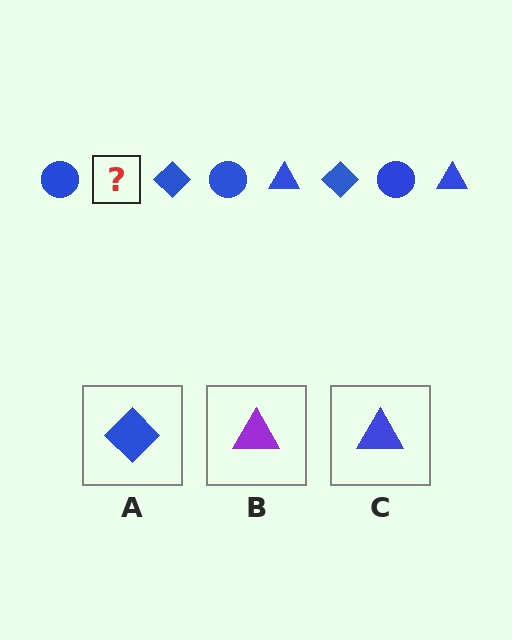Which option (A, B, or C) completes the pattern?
C.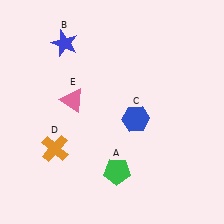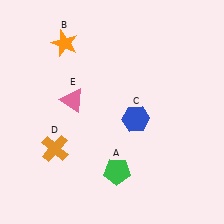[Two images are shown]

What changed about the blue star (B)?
In Image 1, B is blue. In Image 2, it changed to orange.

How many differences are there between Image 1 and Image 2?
There is 1 difference between the two images.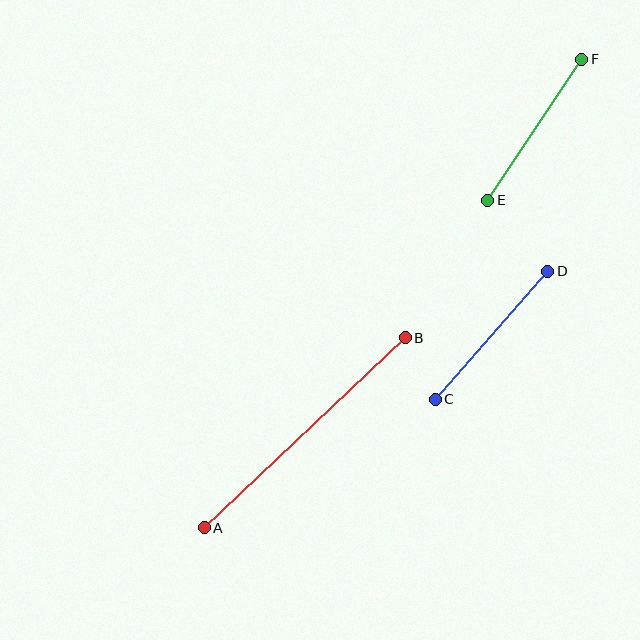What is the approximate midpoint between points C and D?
The midpoint is at approximately (492, 335) pixels.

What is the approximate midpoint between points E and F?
The midpoint is at approximately (535, 130) pixels.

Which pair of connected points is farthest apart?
Points A and B are farthest apart.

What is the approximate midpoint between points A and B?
The midpoint is at approximately (305, 433) pixels.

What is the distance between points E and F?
The distance is approximately 169 pixels.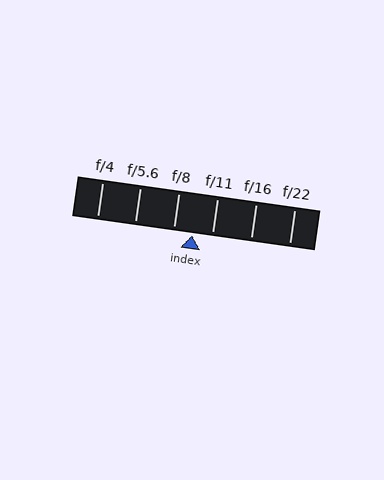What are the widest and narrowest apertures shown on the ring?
The widest aperture shown is f/4 and the narrowest is f/22.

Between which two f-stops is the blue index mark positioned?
The index mark is between f/8 and f/11.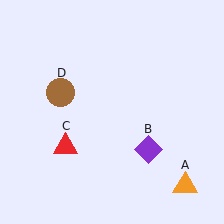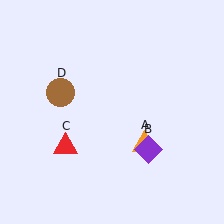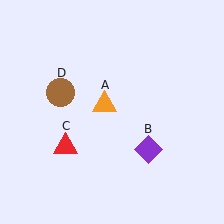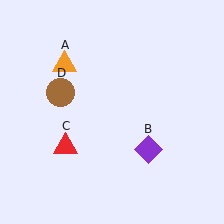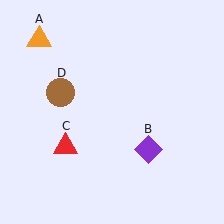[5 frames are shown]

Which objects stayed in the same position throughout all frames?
Purple diamond (object B) and red triangle (object C) and brown circle (object D) remained stationary.